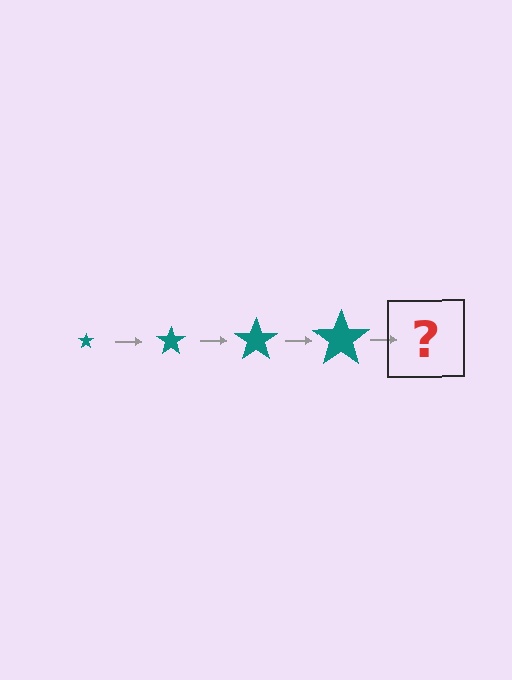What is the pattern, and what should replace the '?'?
The pattern is that the star gets progressively larger each step. The '?' should be a teal star, larger than the previous one.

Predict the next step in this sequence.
The next step is a teal star, larger than the previous one.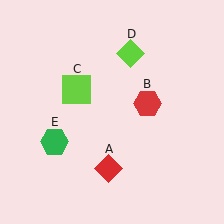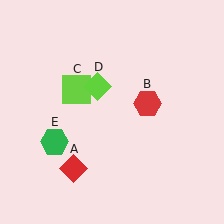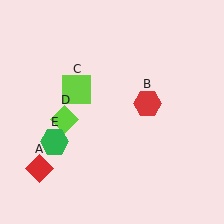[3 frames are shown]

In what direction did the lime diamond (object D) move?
The lime diamond (object D) moved down and to the left.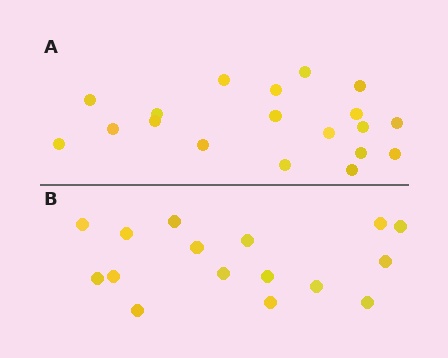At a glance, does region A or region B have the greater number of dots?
Region A (the top region) has more dots.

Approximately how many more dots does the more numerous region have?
Region A has just a few more — roughly 2 or 3 more dots than region B.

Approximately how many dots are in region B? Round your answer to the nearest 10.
About 20 dots. (The exact count is 16, which rounds to 20.)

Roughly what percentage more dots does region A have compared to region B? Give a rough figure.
About 20% more.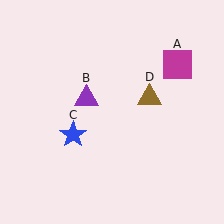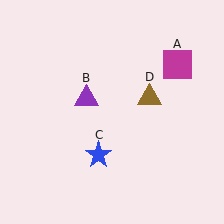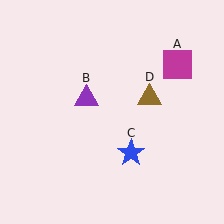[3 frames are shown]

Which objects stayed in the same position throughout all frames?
Magenta square (object A) and purple triangle (object B) and brown triangle (object D) remained stationary.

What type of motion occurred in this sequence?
The blue star (object C) rotated counterclockwise around the center of the scene.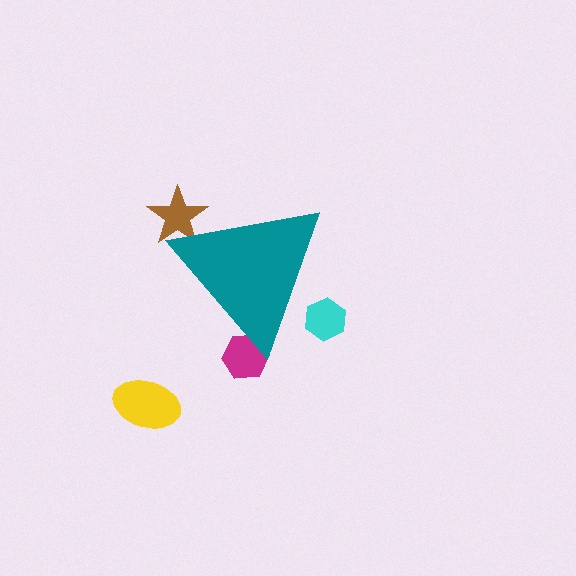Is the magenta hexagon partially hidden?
Yes, the magenta hexagon is partially hidden behind the teal triangle.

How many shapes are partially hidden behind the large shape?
3 shapes are partially hidden.